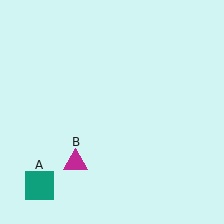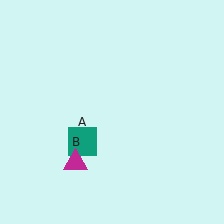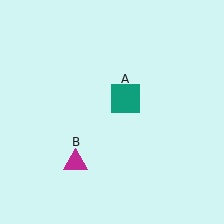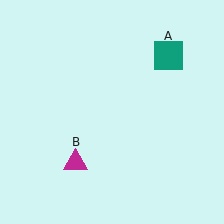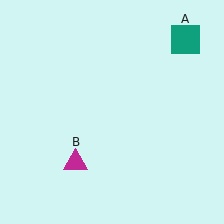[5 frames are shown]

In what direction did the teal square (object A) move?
The teal square (object A) moved up and to the right.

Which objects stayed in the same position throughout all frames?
Magenta triangle (object B) remained stationary.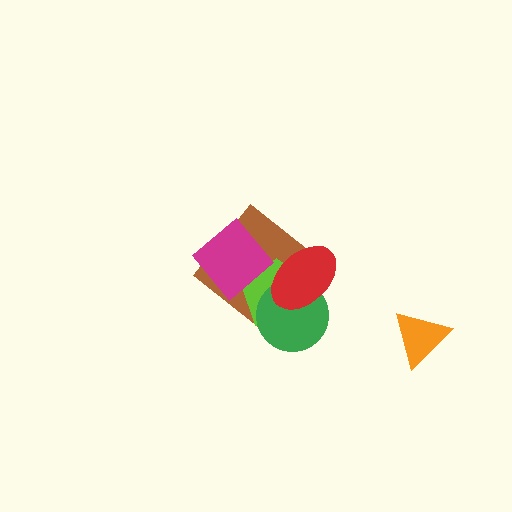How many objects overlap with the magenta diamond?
2 objects overlap with the magenta diamond.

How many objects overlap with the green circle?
3 objects overlap with the green circle.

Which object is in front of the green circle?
The red ellipse is in front of the green circle.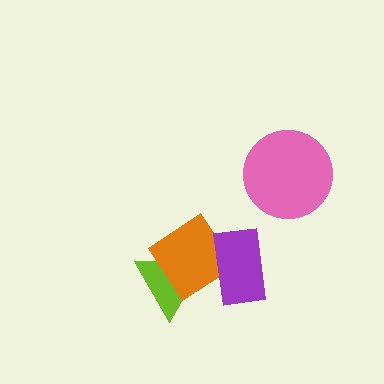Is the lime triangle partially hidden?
Yes, it is partially covered by another shape.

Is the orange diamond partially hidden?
Yes, it is partially covered by another shape.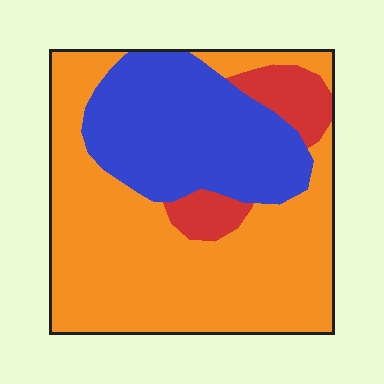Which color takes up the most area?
Orange, at roughly 60%.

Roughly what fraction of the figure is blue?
Blue takes up between a sixth and a third of the figure.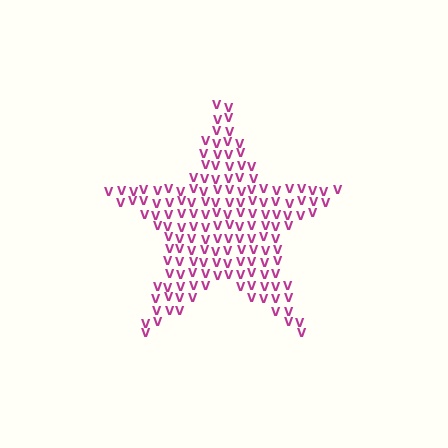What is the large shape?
The large shape is a star.